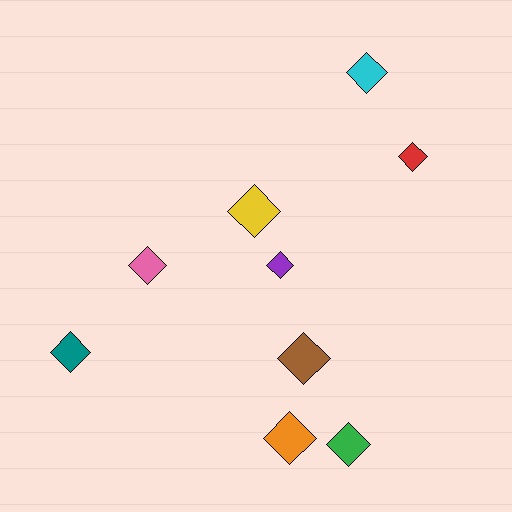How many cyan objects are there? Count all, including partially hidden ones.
There is 1 cyan object.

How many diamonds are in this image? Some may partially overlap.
There are 9 diamonds.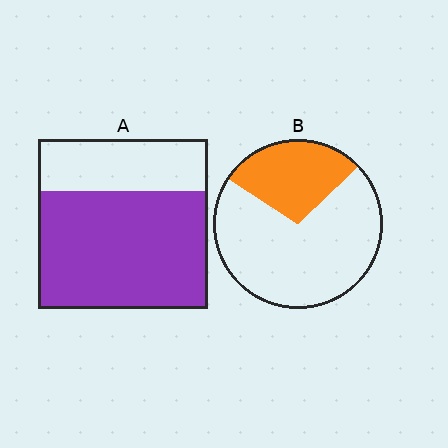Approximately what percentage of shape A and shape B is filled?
A is approximately 70% and B is approximately 30%.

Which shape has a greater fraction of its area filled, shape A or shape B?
Shape A.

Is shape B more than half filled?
No.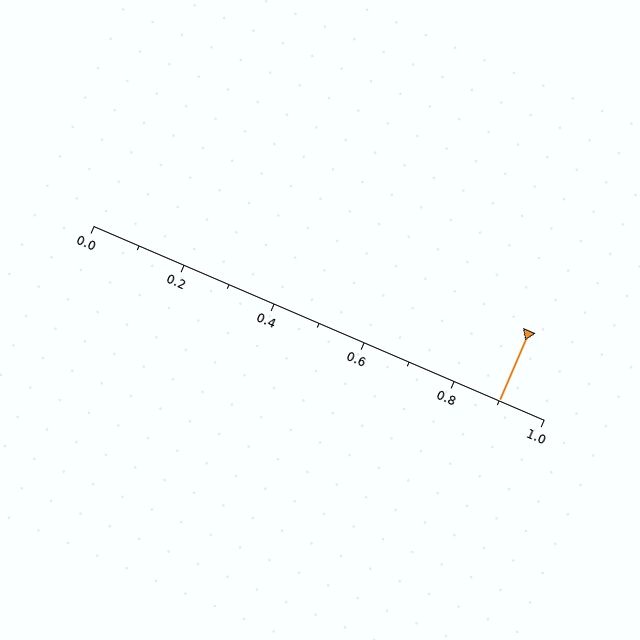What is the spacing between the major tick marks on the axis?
The major ticks are spaced 0.2 apart.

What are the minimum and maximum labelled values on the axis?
The axis runs from 0.0 to 1.0.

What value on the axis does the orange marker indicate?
The marker indicates approximately 0.9.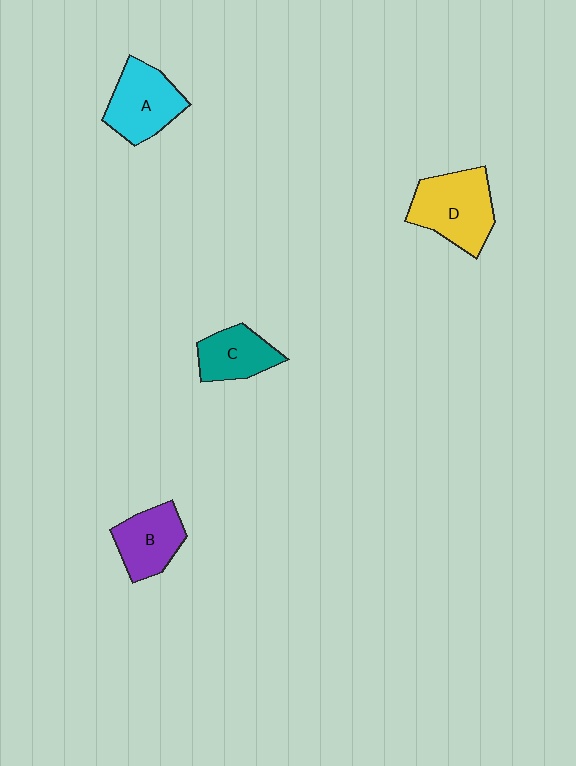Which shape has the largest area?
Shape D (yellow).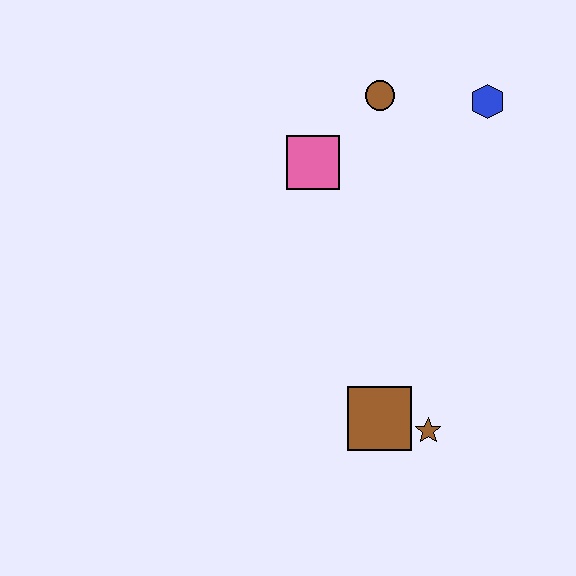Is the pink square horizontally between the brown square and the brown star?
No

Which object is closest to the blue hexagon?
The brown circle is closest to the blue hexagon.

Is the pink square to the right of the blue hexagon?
No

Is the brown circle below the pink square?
No